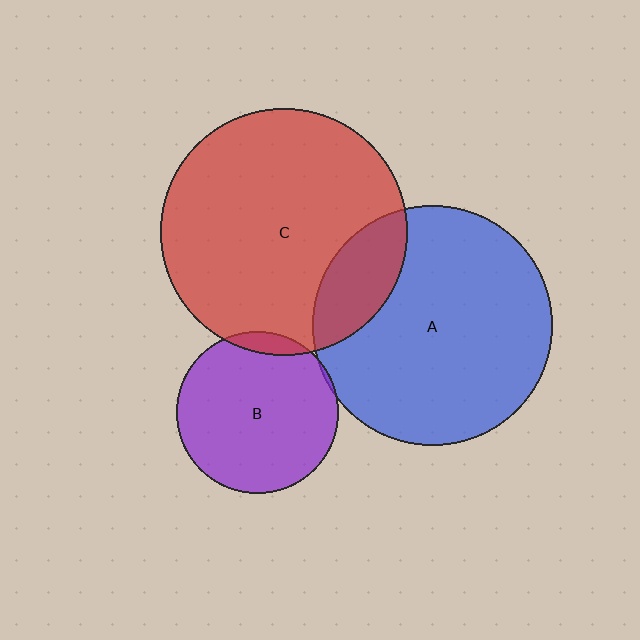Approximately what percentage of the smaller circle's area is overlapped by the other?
Approximately 5%.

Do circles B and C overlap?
Yes.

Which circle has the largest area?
Circle C (red).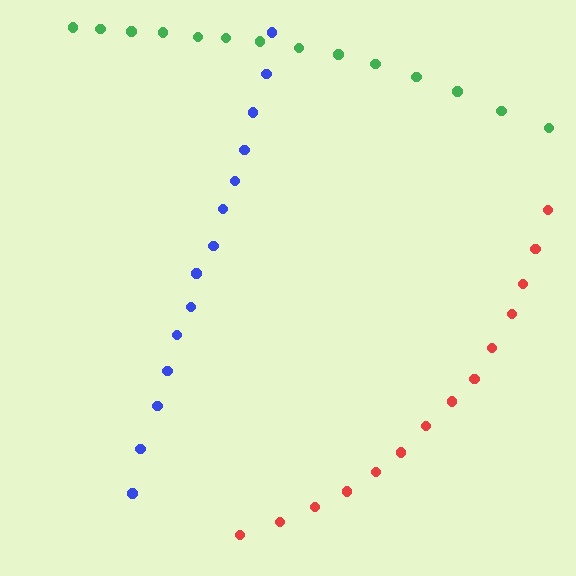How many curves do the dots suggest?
There are 3 distinct paths.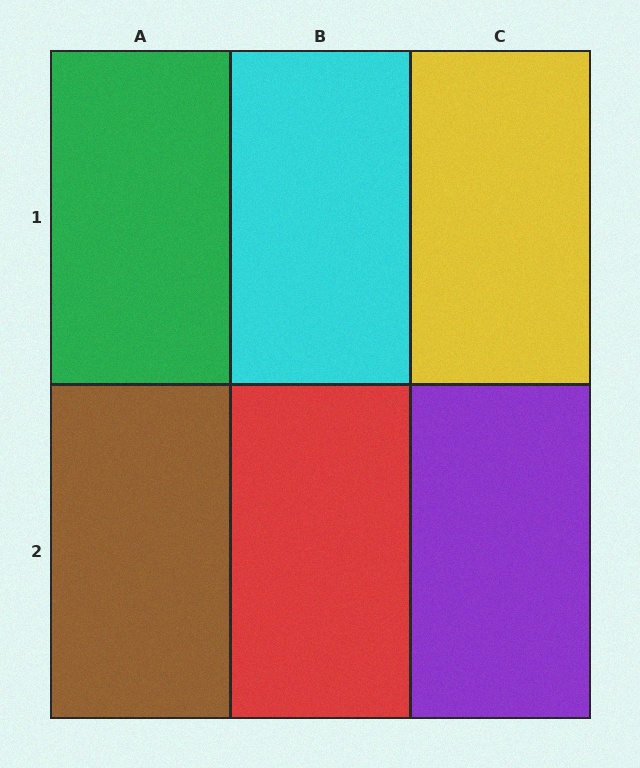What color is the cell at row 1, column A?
Green.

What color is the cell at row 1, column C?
Yellow.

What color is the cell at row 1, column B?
Cyan.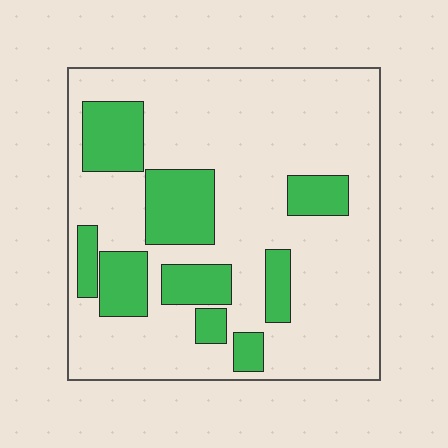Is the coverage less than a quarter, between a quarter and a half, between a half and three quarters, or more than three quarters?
Less than a quarter.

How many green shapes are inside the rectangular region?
9.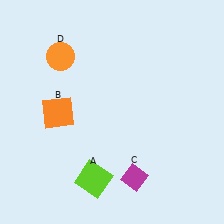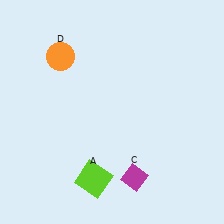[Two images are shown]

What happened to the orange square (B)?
The orange square (B) was removed in Image 2. It was in the bottom-left area of Image 1.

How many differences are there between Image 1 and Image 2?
There is 1 difference between the two images.